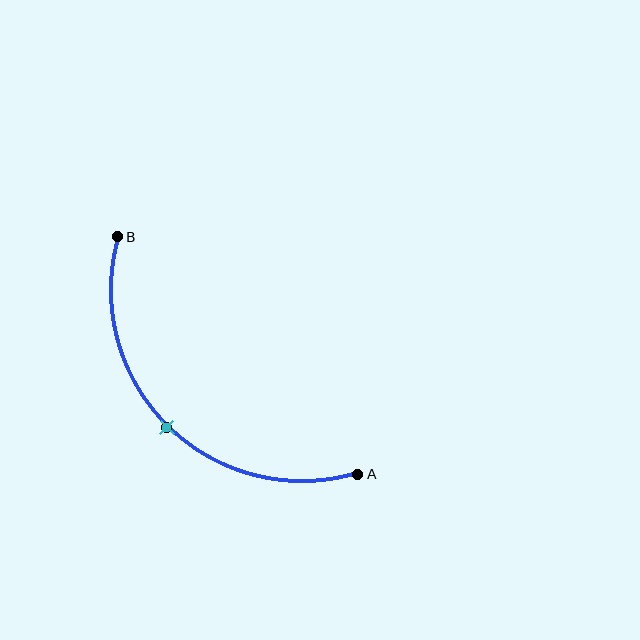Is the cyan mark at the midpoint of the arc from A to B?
Yes. The cyan mark lies on the arc at equal arc-length from both A and B — it is the arc midpoint.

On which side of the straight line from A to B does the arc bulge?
The arc bulges below and to the left of the straight line connecting A and B.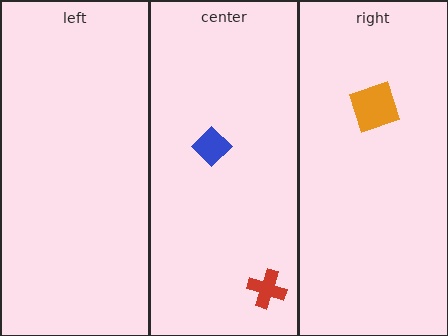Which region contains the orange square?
The right region.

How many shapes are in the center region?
2.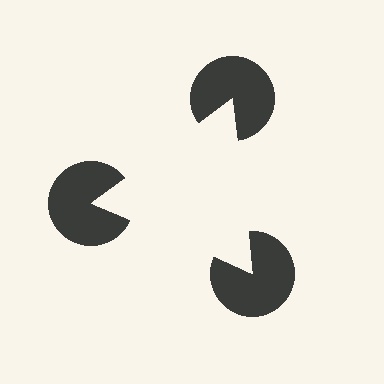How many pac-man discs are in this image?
There are 3 — one at each vertex of the illusory triangle.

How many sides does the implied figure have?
3 sides.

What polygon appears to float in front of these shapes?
An illusory triangle — its edges are inferred from the aligned wedge cuts in the pac-man discs, not physically drawn.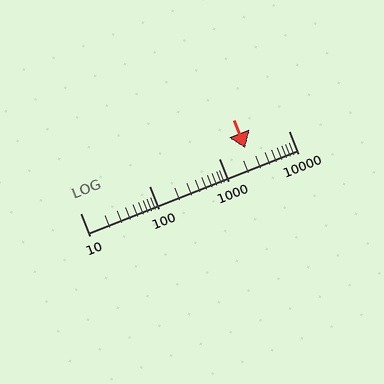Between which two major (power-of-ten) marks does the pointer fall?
The pointer is between 1000 and 10000.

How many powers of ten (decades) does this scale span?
The scale spans 3 decades, from 10 to 10000.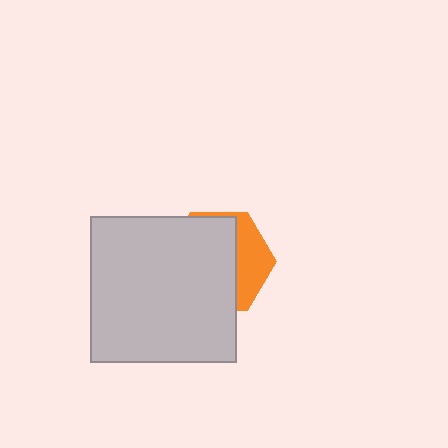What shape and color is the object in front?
The object in front is a light gray square.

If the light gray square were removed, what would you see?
You would see the complete orange hexagon.